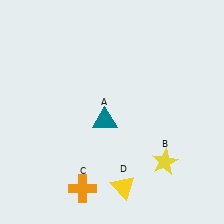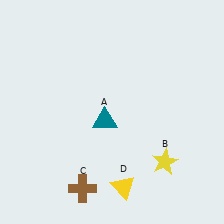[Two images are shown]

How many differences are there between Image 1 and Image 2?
There is 1 difference between the two images.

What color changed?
The cross (C) changed from orange in Image 1 to brown in Image 2.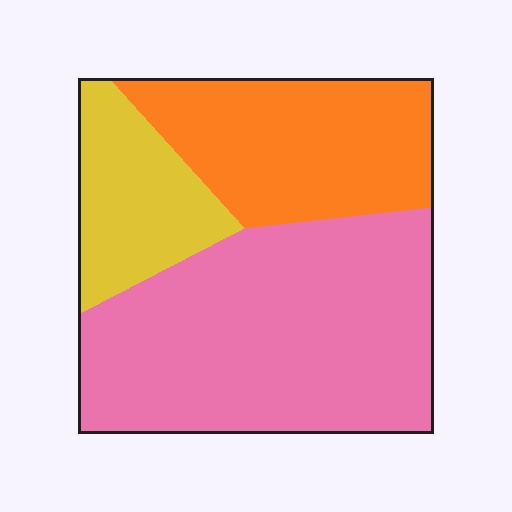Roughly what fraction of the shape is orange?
Orange covers 29% of the shape.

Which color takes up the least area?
Yellow, at roughly 15%.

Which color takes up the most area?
Pink, at roughly 55%.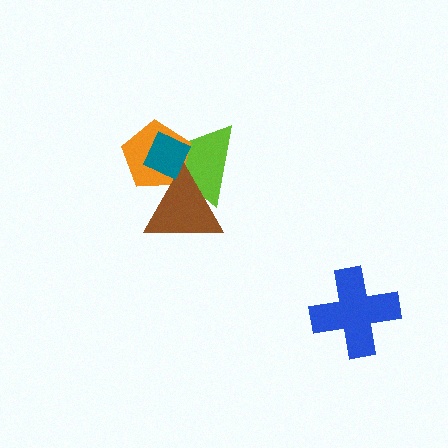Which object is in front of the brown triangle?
The teal diamond is in front of the brown triangle.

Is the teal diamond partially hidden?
No, no other shape covers it.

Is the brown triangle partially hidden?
Yes, it is partially covered by another shape.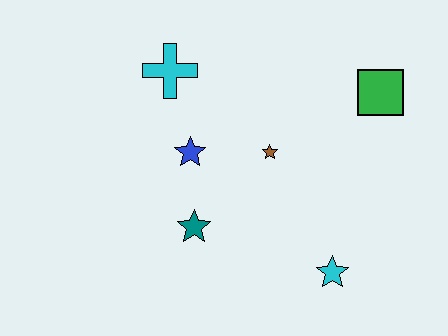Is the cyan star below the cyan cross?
Yes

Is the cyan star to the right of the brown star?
Yes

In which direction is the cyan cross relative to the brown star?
The cyan cross is to the left of the brown star.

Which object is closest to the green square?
The brown star is closest to the green square.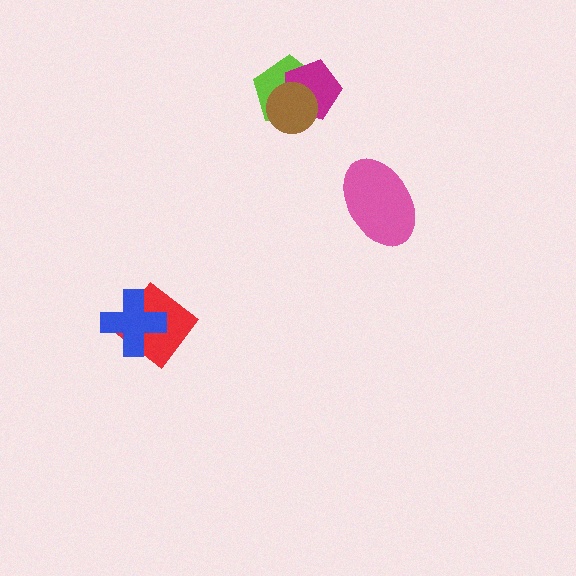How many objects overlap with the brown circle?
2 objects overlap with the brown circle.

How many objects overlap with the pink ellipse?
0 objects overlap with the pink ellipse.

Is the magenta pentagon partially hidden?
Yes, it is partially covered by another shape.